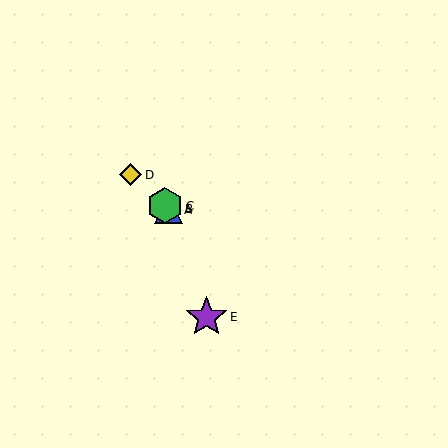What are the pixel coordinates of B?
Object B is at (168, 209).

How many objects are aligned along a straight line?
4 objects (A, B, C, D) are aligned along a straight line.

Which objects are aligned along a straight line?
Objects A, B, C, D are aligned along a straight line.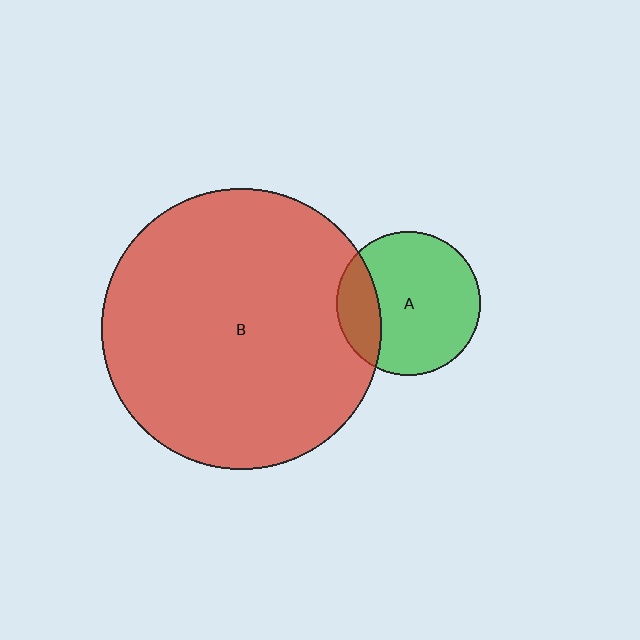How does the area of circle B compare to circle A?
Approximately 3.8 times.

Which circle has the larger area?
Circle B (red).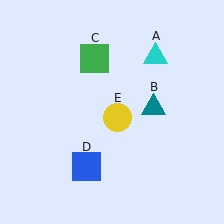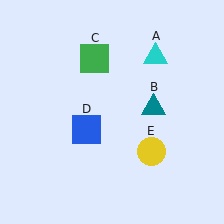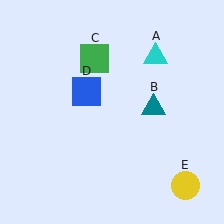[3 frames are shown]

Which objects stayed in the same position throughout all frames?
Cyan triangle (object A) and teal triangle (object B) and green square (object C) remained stationary.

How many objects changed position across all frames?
2 objects changed position: blue square (object D), yellow circle (object E).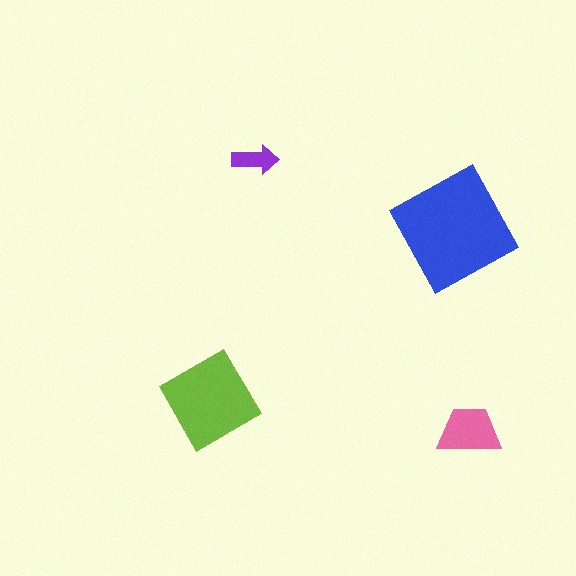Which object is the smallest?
The purple arrow.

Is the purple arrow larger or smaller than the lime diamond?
Smaller.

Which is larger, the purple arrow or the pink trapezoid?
The pink trapezoid.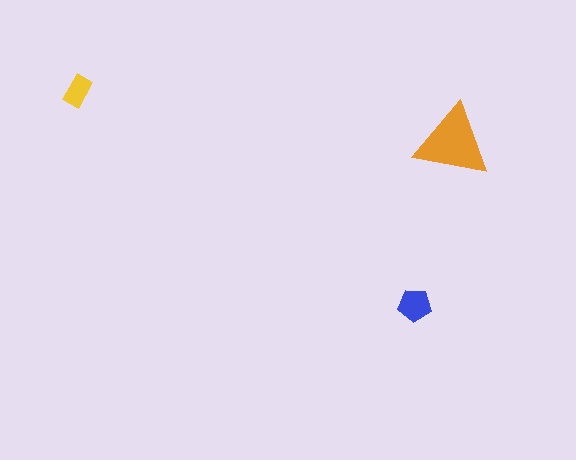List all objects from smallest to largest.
The yellow rectangle, the blue pentagon, the orange triangle.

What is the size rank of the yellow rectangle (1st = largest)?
3rd.